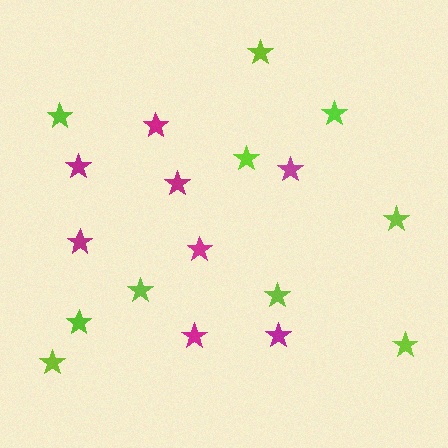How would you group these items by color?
There are 2 groups: one group of lime stars (10) and one group of magenta stars (8).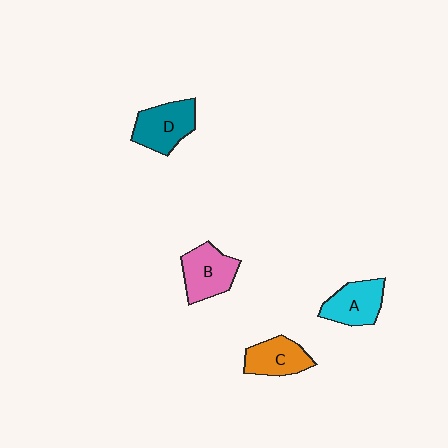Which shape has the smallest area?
Shape C (orange).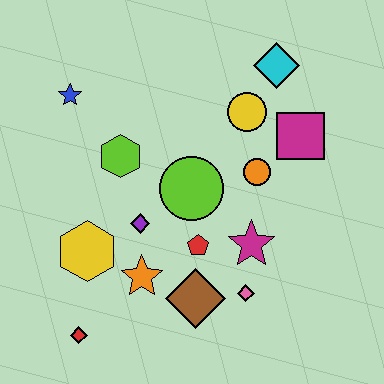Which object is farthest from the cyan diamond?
The red diamond is farthest from the cyan diamond.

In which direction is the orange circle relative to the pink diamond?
The orange circle is above the pink diamond.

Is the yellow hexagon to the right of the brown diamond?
No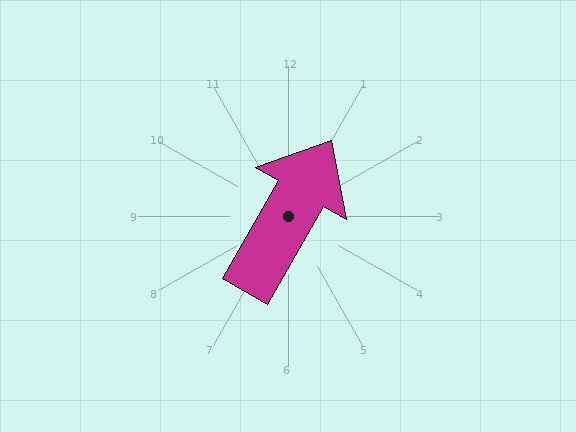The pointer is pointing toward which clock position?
Roughly 1 o'clock.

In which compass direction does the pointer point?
Northeast.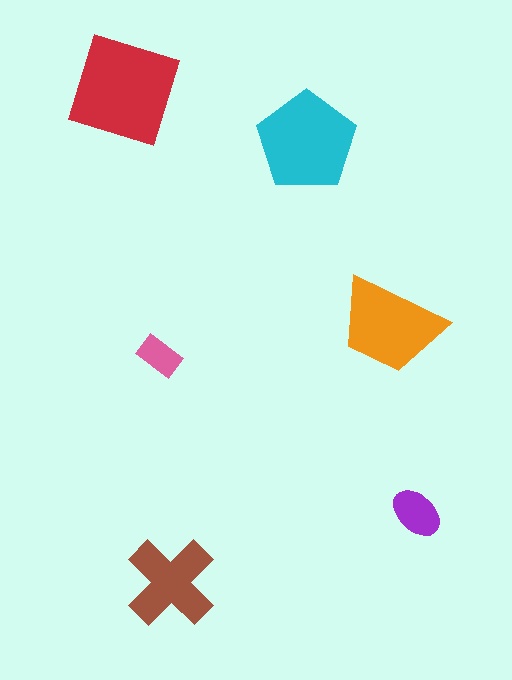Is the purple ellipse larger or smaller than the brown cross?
Smaller.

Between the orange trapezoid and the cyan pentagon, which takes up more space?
The cyan pentagon.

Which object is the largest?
The red square.